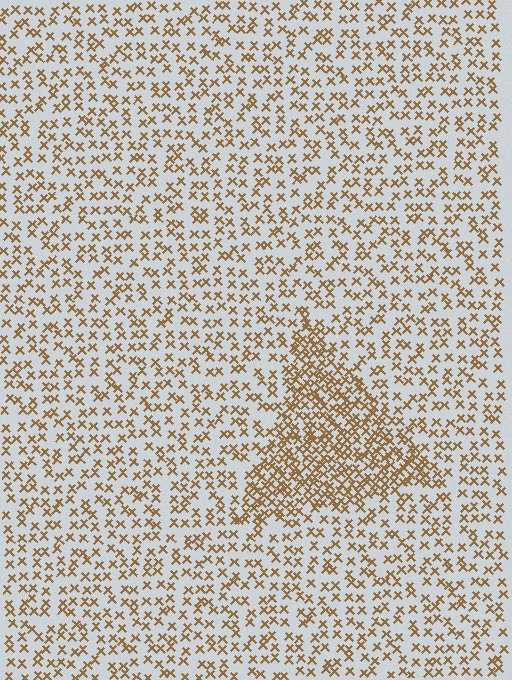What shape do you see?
I see a triangle.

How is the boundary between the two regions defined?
The boundary is defined by a change in element density (approximately 2.2x ratio). All elements are the same color, size, and shape.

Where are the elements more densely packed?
The elements are more densely packed inside the triangle boundary.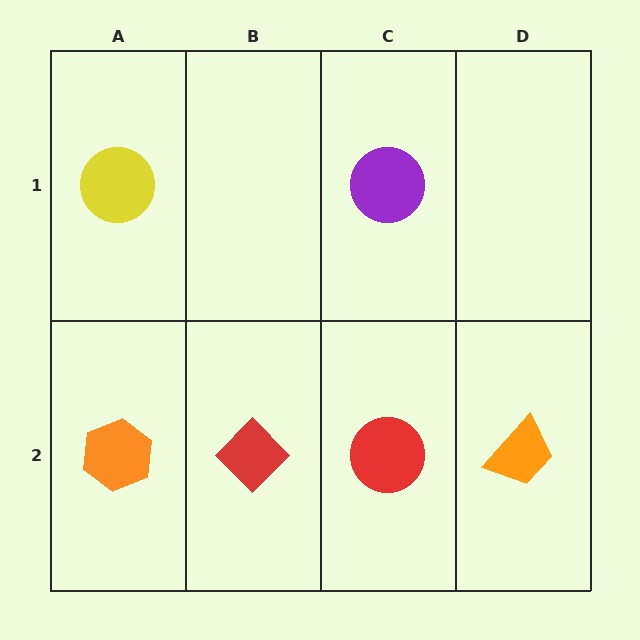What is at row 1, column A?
A yellow circle.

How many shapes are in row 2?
4 shapes.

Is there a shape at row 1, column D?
No, that cell is empty.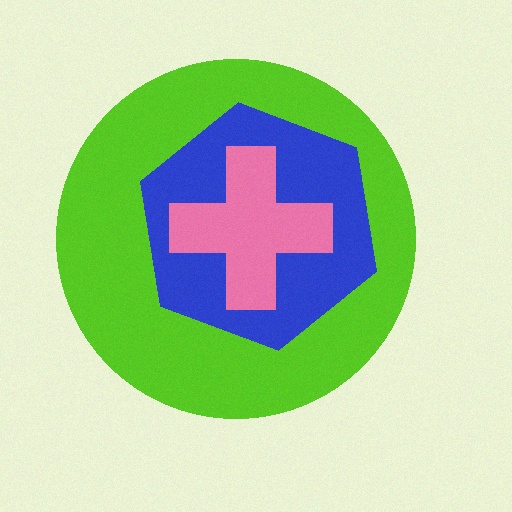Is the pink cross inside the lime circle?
Yes.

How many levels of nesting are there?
3.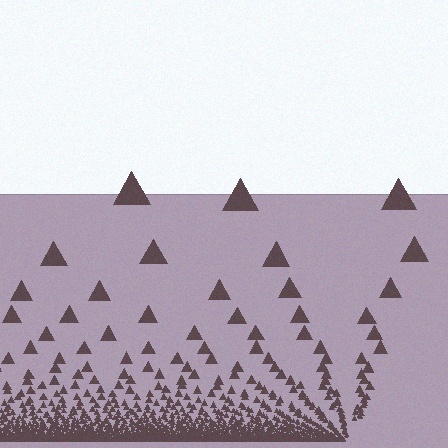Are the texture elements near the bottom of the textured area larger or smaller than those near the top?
Smaller. The gradient is inverted — elements near the bottom are smaller and denser.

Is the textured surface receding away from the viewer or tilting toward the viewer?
The surface appears to tilt toward the viewer. Texture elements get larger and sparser toward the top.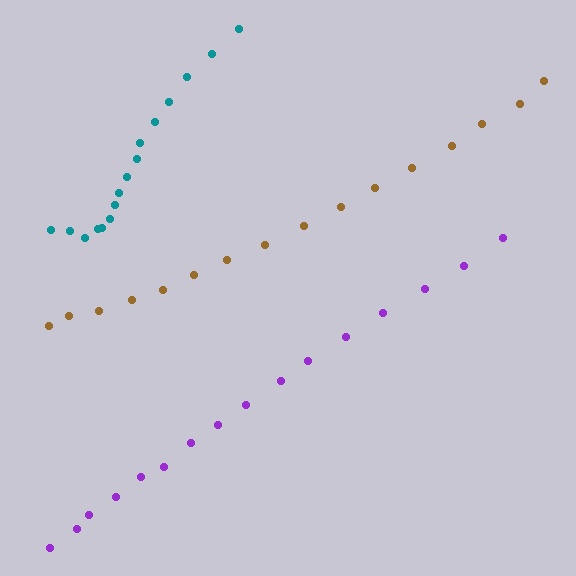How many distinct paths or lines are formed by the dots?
There are 3 distinct paths.